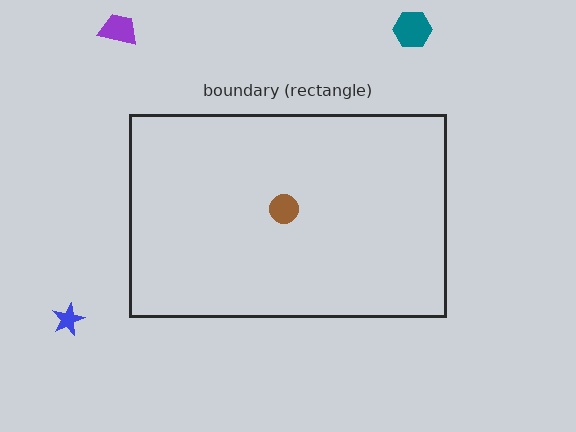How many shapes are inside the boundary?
1 inside, 3 outside.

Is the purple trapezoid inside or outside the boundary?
Outside.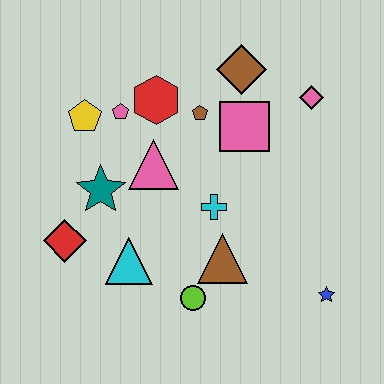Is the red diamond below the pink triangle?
Yes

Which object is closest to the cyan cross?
The brown triangle is closest to the cyan cross.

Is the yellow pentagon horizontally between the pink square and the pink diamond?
No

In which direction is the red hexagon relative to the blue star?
The red hexagon is above the blue star.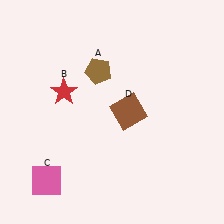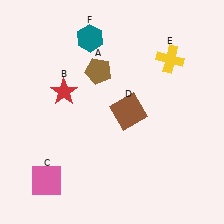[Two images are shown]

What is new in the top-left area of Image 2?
A teal hexagon (F) was added in the top-left area of Image 2.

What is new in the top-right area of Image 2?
A yellow cross (E) was added in the top-right area of Image 2.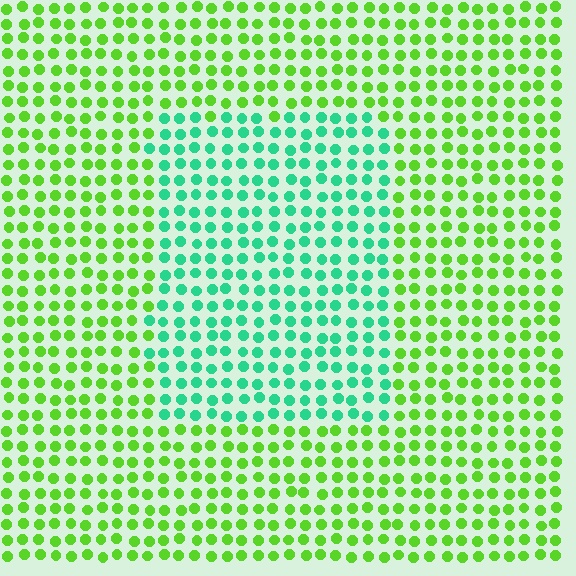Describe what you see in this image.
The image is filled with small lime elements in a uniform arrangement. A rectangle-shaped region is visible where the elements are tinted to a slightly different hue, forming a subtle color boundary.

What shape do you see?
I see a rectangle.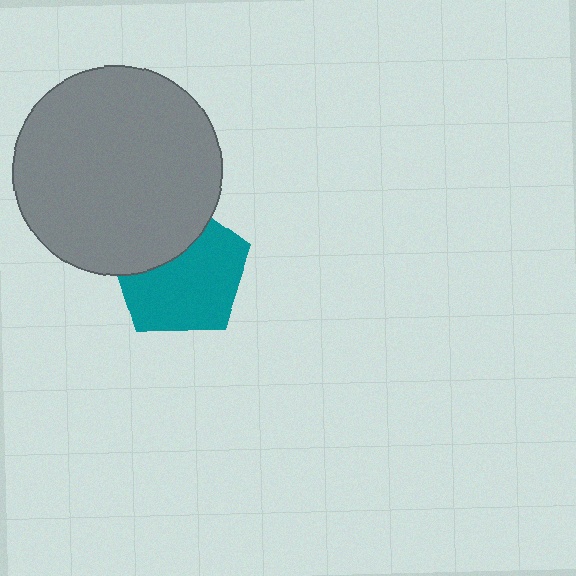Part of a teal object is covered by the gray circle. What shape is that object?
It is a pentagon.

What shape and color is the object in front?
The object in front is a gray circle.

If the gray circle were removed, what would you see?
You would see the complete teal pentagon.